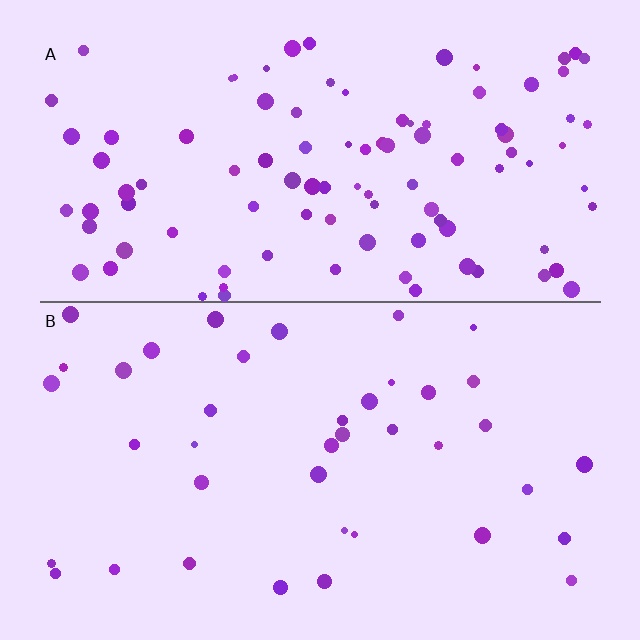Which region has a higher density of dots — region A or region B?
A (the top).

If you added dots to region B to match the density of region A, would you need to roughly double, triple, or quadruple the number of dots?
Approximately triple.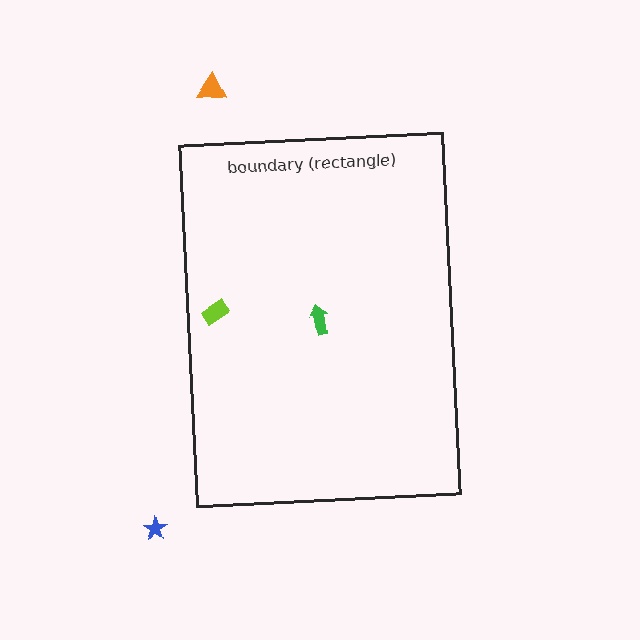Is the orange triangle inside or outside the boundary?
Outside.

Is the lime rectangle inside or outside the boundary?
Inside.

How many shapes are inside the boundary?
2 inside, 2 outside.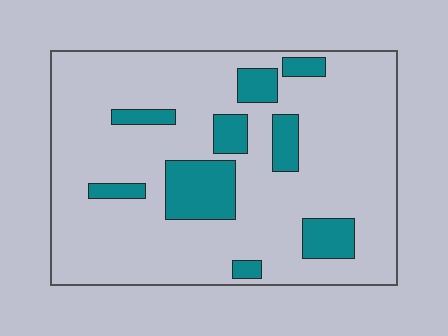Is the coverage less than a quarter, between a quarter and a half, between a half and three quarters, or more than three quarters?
Less than a quarter.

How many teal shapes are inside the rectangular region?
9.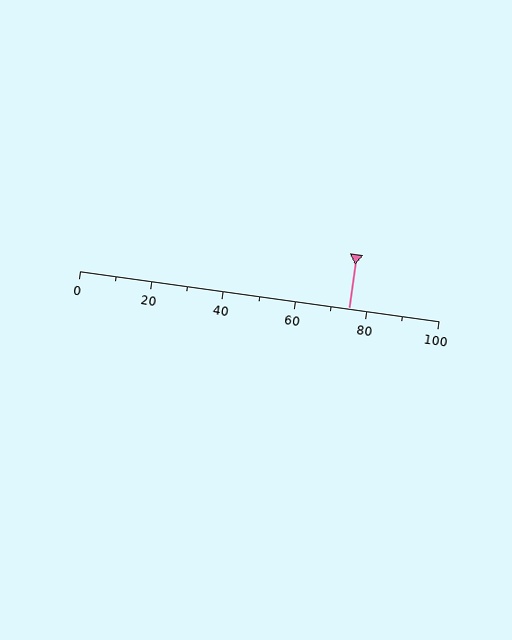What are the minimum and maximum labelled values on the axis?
The axis runs from 0 to 100.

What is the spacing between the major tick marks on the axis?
The major ticks are spaced 20 apart.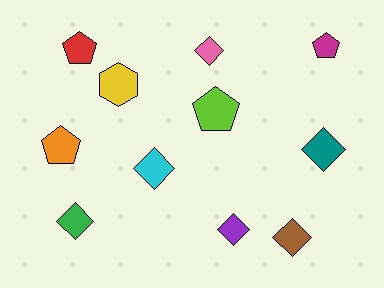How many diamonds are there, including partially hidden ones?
There are 6 diamonds.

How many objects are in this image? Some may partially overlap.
There are 11 objects.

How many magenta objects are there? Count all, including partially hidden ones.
There is 1 magenta object.